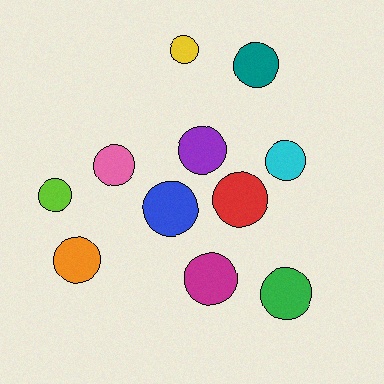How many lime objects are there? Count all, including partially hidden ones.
There is 1 lime object.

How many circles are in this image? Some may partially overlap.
There are 11 circles.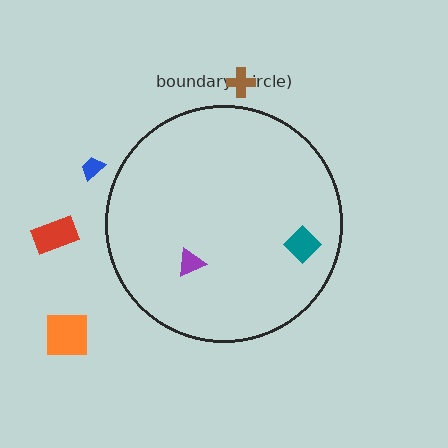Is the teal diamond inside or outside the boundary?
Inside.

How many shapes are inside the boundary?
2 inside, 4 outside.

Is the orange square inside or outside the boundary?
Outside.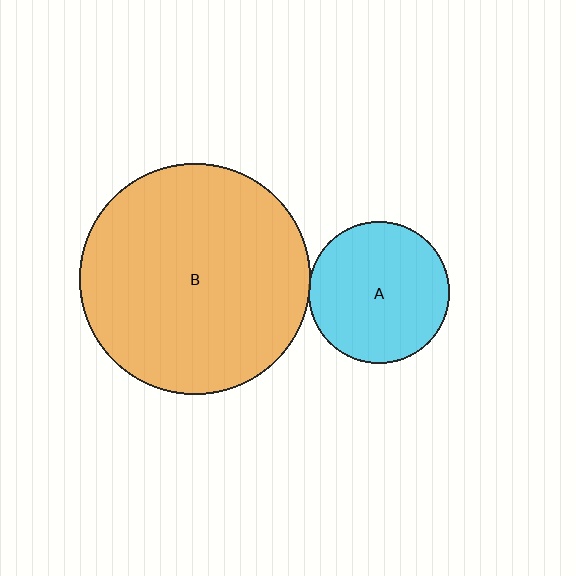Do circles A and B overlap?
Yes.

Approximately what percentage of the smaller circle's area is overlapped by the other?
Approximately 5%.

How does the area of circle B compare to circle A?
Approximately 2.7 times.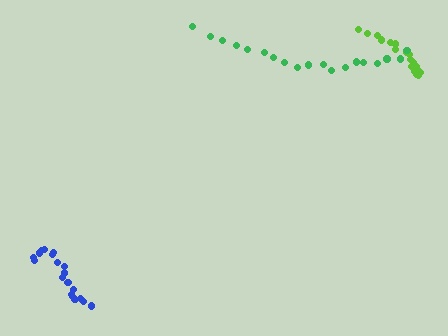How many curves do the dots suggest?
There are 3 distinct paths.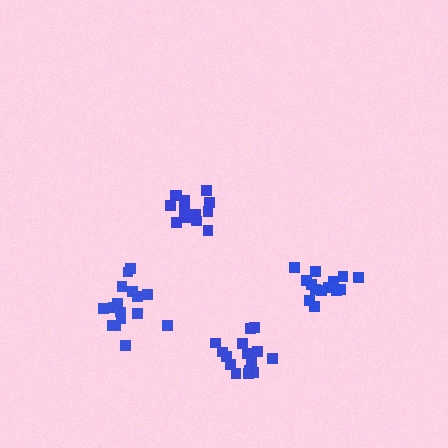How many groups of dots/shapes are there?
There are 4 groups.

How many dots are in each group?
Group 1: 14 dots, Group 2: 14 dots, Group 3: 15 dots, Group 4: 16 dots (59 total).